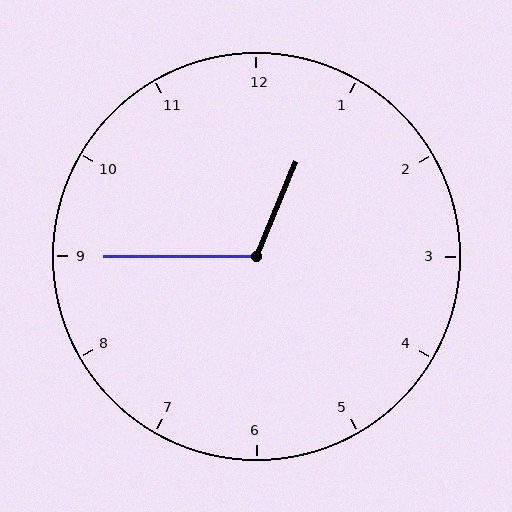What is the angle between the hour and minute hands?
Approximately 112 degrees.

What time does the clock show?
12:45.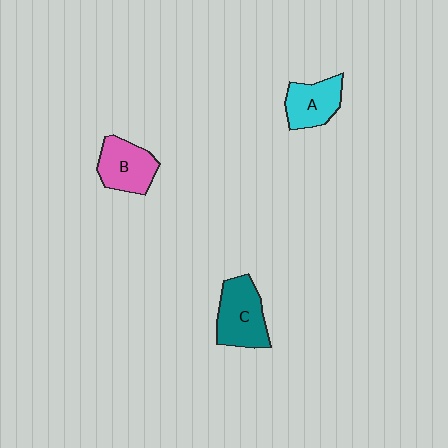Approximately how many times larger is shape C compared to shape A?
Approximately 1.3 times.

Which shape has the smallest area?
Shape A (cyan).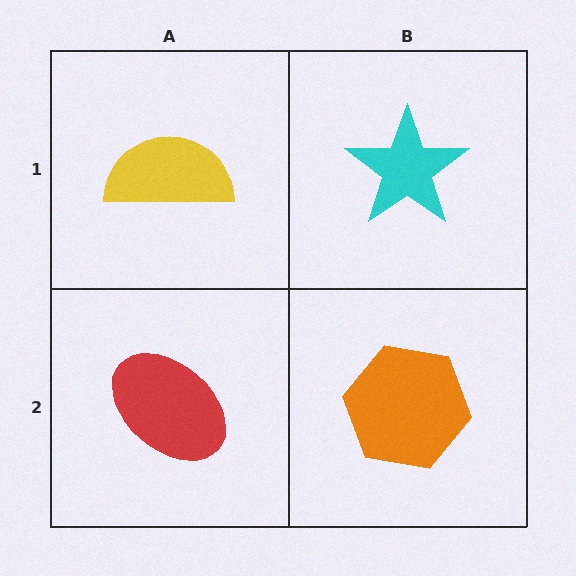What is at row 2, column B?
An orange hexagon.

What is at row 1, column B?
A cyan star.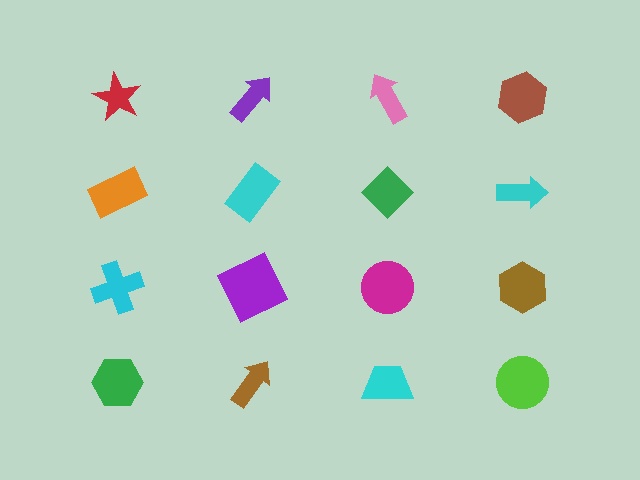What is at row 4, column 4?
A lime circle.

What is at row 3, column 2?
A purple square.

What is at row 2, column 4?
A cyan arrow.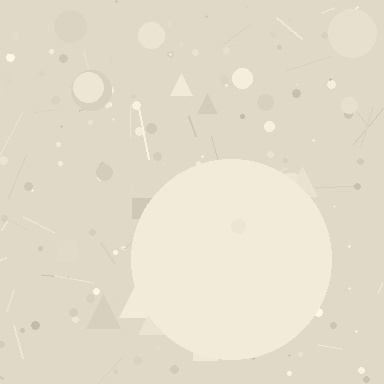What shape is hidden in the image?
A circle is hidden in the image.